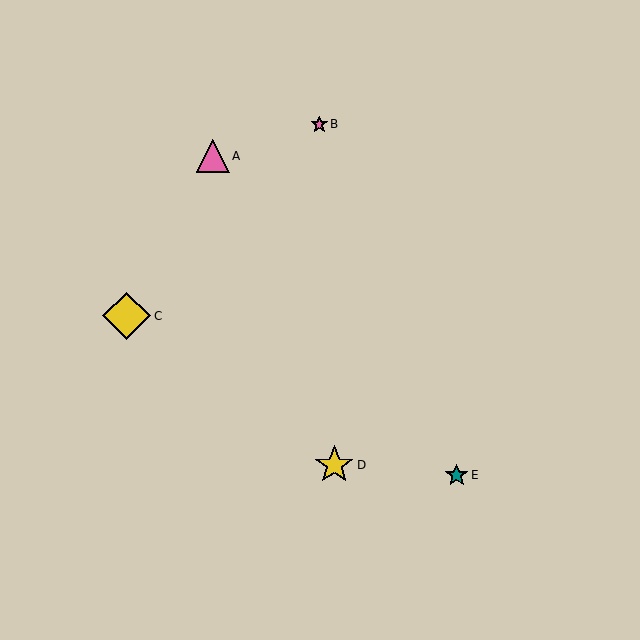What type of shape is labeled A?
Shape A is a pink triangle.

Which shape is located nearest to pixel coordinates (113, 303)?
The yellow diamond (labeled C) at (127, 316) is nearest to that location.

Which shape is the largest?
The yellow diamond (labeled C) is the largest.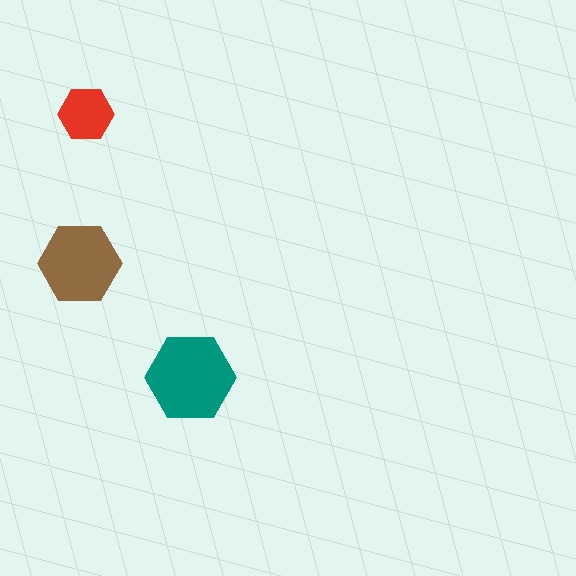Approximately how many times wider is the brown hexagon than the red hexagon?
About 1.5 times wider.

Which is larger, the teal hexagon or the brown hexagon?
The teal one.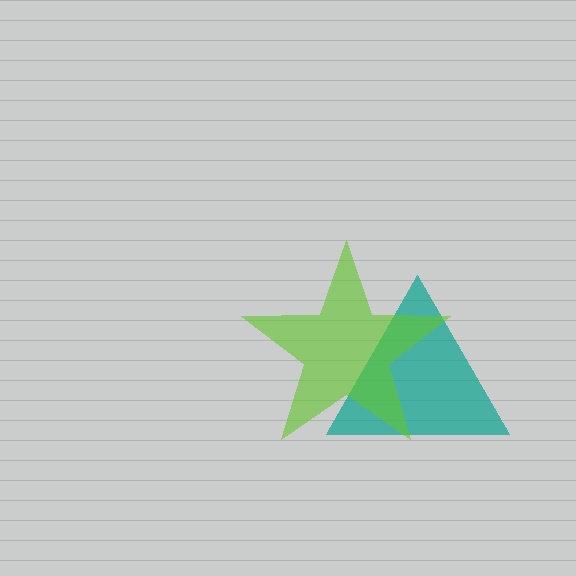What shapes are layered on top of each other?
The layered shapes are: a teal triangle, a lime star.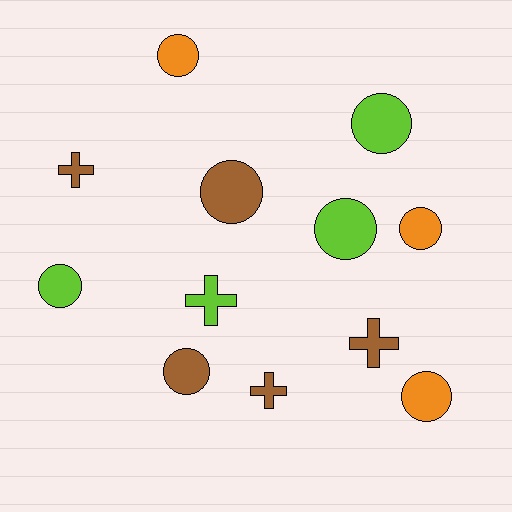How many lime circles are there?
There are 3 lime circles.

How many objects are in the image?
There are 12 objects.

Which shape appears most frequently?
Circle, with 8 objects.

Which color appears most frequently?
Brown, with 5 objects.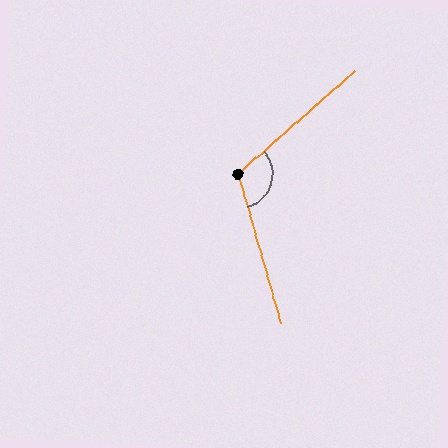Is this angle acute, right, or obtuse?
It is obtuse.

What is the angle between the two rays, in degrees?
Approximately 115 degrees.